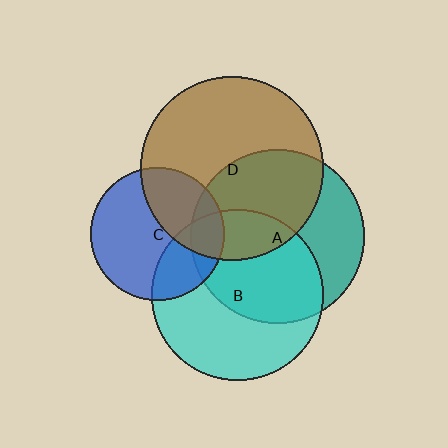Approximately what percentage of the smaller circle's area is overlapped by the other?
Approximately 50%.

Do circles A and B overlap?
Yes.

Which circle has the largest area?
Circle D (brown).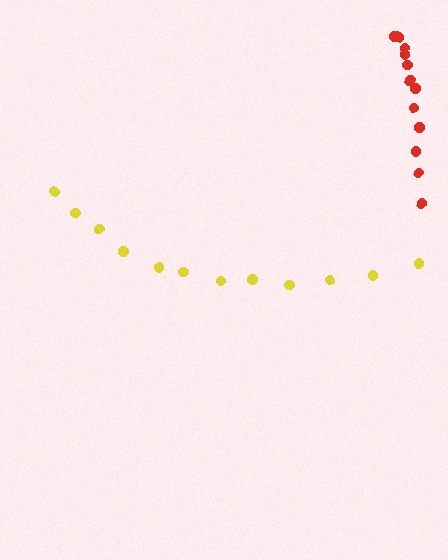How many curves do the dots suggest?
There are 2 distinct paths.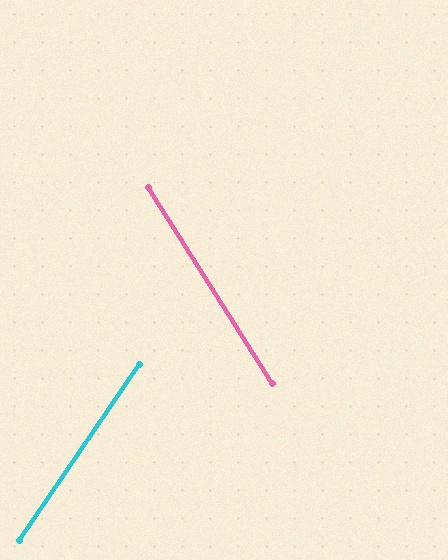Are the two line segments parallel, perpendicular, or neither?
Neither parallel nor perpendicular — they differ by about 67°.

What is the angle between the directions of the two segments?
Approximately 67 degrees.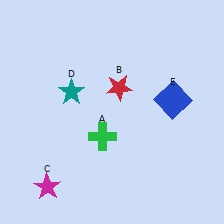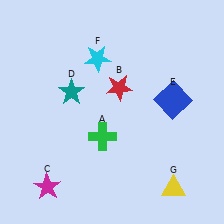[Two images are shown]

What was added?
A cyan star (F), a yellow triangle (G) were added in Image 2.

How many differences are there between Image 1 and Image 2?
There are 2 differences between the two images.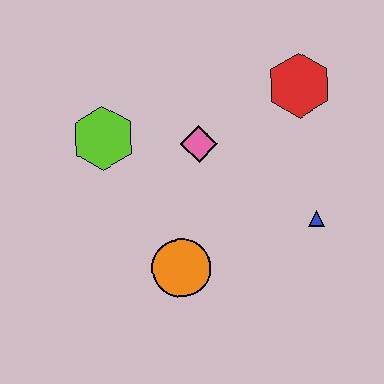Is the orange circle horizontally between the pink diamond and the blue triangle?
No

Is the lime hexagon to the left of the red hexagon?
Yes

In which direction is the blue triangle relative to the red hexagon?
The blue triangle is below the red hexagon.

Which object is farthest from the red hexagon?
The orange circle is farthest from the red hexagon.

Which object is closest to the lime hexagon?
The pink diamond is closest to the lime hexagon.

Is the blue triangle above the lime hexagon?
No